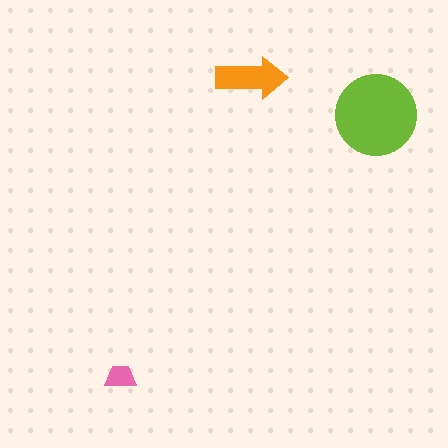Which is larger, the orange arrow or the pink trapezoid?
The orange arrow.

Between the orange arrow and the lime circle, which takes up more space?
The lime circle.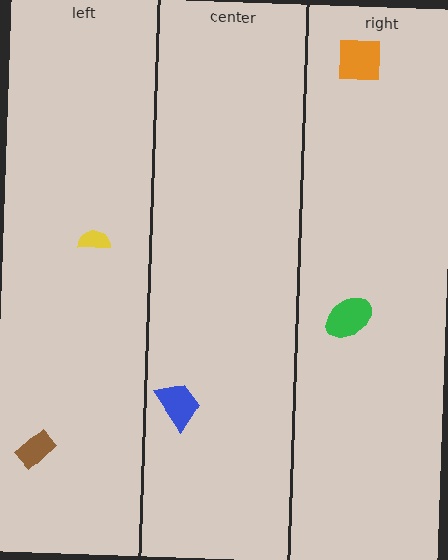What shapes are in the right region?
The green ellipse, the orange square.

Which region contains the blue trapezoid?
The center region.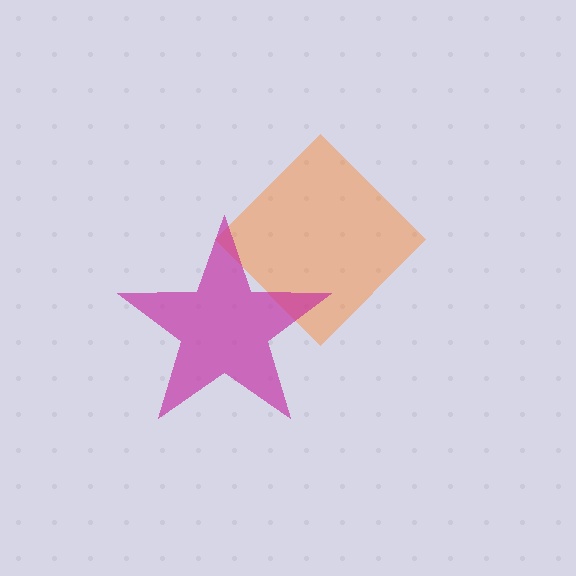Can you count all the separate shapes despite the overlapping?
Yes, there are 2 separate shapes.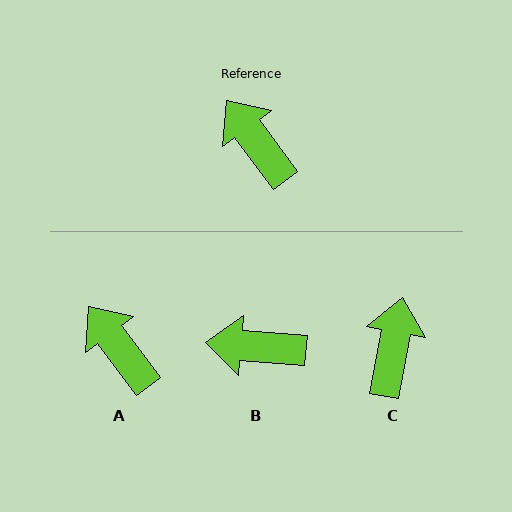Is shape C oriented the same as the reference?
No, it is off by about 47 degrees.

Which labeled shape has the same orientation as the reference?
A.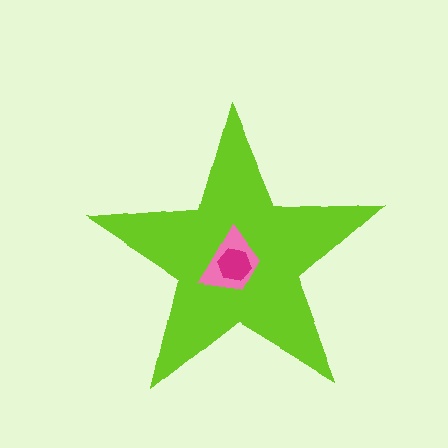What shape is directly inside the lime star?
The pink trapezoid.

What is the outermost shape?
The lime star.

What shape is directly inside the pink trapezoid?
The magenta hexagon.